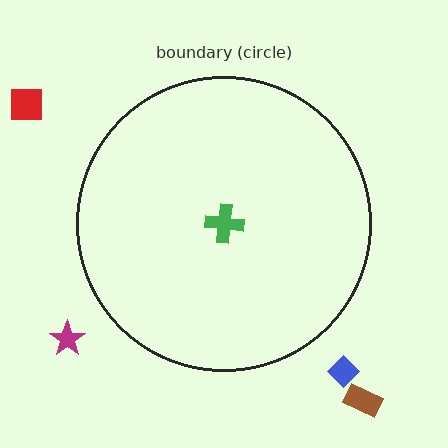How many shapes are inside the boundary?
1 inside, 4 outside.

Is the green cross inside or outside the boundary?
Inside.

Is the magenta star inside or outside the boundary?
Outside.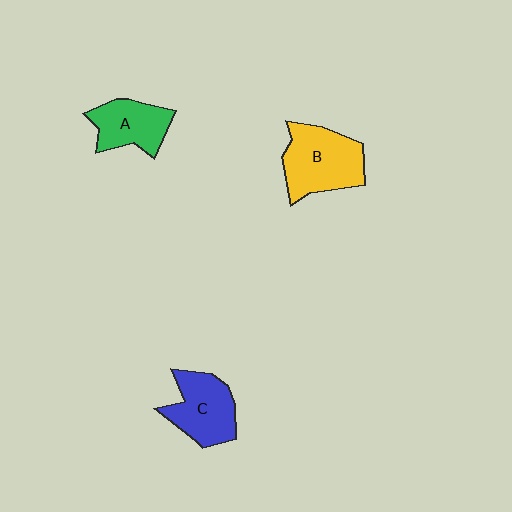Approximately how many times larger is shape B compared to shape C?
Approximately 1.2 times.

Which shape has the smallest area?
Shape A (green).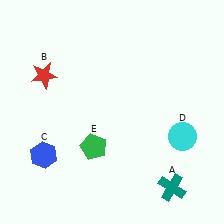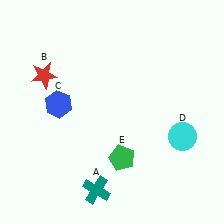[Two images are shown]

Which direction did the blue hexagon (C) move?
The blue hexagon (C) moved up.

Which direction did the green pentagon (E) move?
The green pentagon (E) moved right.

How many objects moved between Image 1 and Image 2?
3 objects moved between the two images.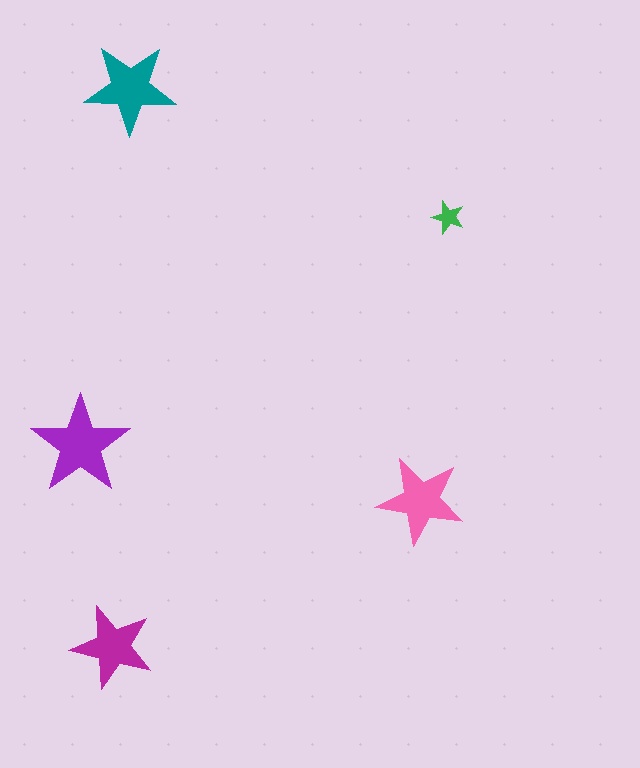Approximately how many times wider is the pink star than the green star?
About 2.5 times wider.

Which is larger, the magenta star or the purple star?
The purple one.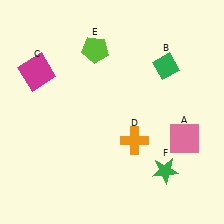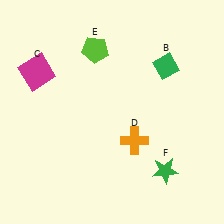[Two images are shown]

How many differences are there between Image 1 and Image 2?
There is 1 difference between the two images.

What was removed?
The pink square (A) was removed in Image 2.